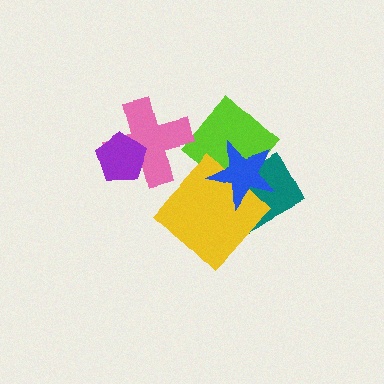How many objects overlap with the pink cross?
2 objects overlap with the pink cross.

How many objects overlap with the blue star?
3 objects overlap with the blue star.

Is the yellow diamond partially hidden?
Yes, it is partially covered by another shape.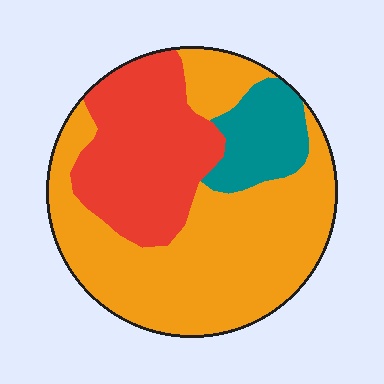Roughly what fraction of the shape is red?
Red covers 30% of the shape.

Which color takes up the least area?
Teal, at roughly 10%.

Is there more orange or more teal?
Orange.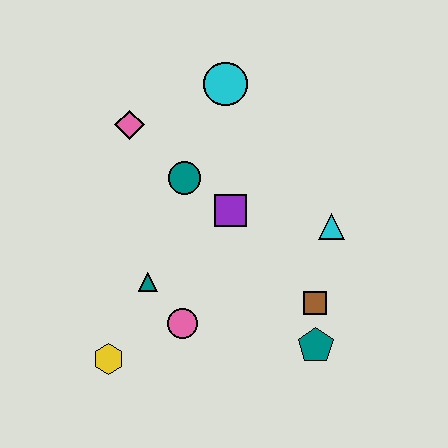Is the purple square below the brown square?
No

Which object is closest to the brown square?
The teal pentagon is closest to the brown square.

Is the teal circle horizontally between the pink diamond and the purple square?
Yes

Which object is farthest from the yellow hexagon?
The cyan circle is farthest from the yellow hexagon.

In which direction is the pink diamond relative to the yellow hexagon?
The pink diamond is above the yellow hexagon.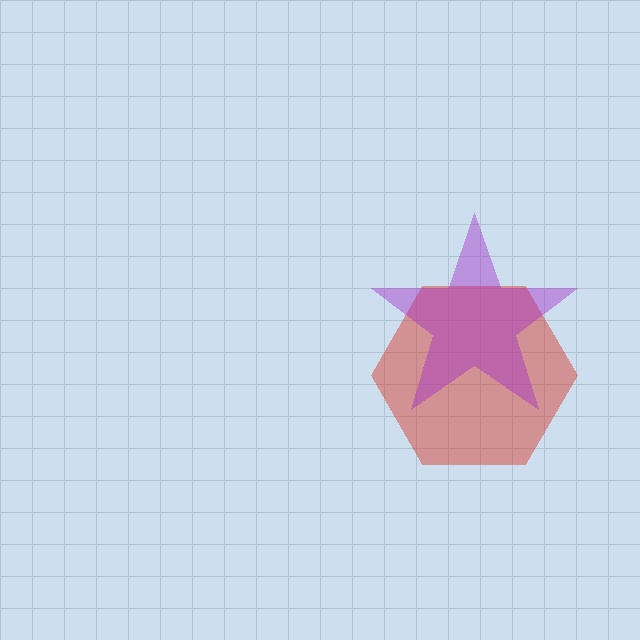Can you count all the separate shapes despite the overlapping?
Yes, there are 2 separate shapes.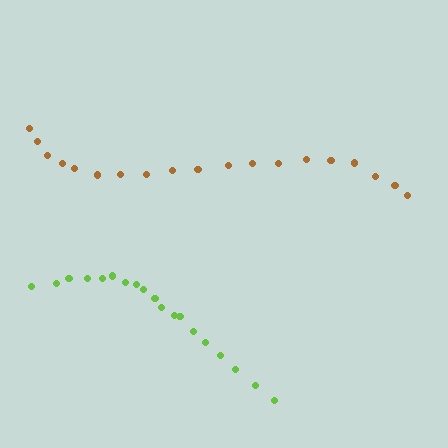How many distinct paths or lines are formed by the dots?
There are 2 distinct paths.